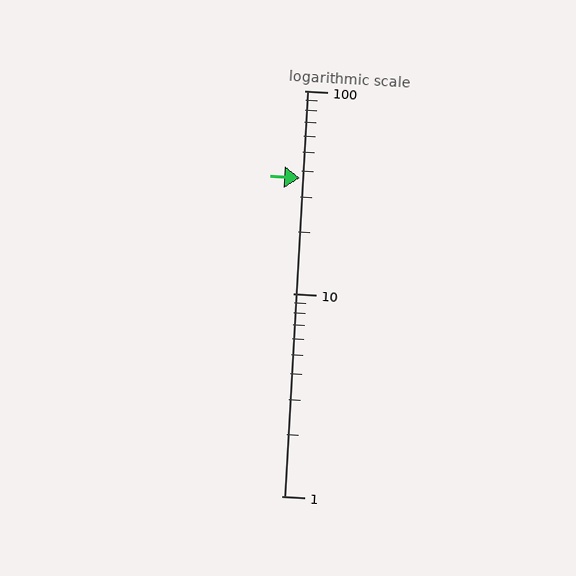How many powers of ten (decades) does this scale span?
The scale spans 2 decades, from 1 to 100.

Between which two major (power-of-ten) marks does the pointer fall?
The pointer is between 10 and 100.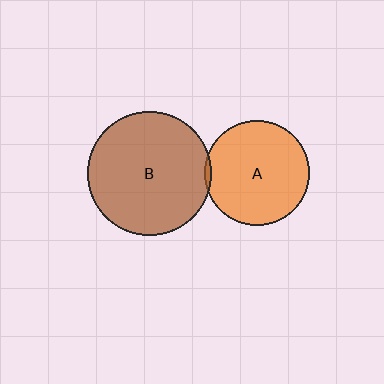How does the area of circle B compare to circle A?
Approximately 1.4 times.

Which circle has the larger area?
Circle B (brown).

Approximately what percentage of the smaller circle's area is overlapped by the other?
Approximately 5%.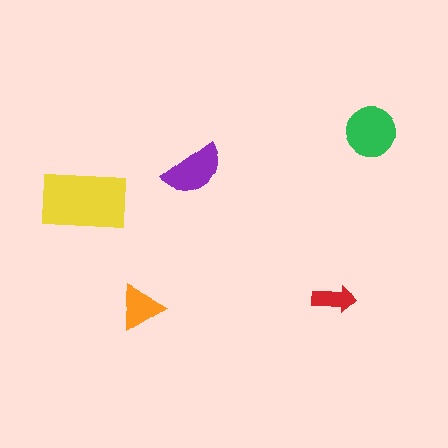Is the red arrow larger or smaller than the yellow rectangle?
Smaller.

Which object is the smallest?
The red arrow.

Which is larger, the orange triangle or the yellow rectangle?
The yellow rectangle.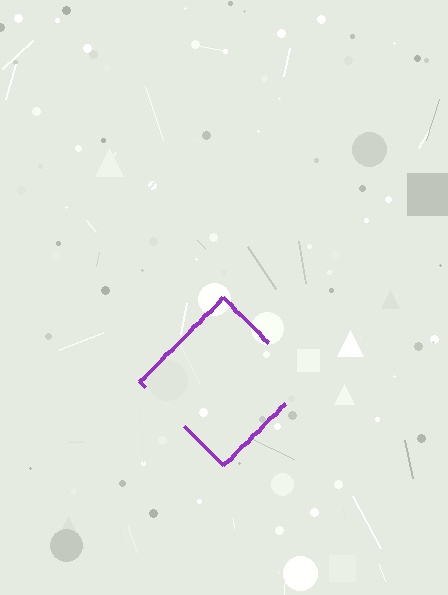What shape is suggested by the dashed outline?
The dashed outline suggests a diamond.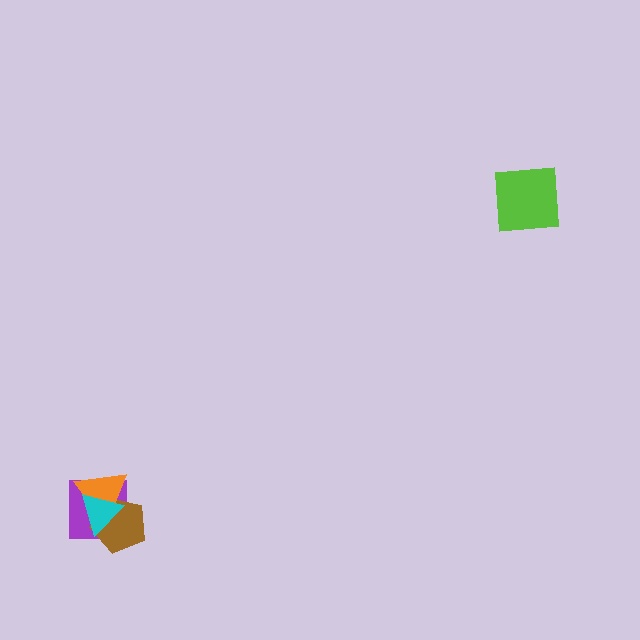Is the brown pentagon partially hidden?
Yes, it is partially covered by another shape.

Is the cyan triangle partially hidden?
No, no other shape covers it.